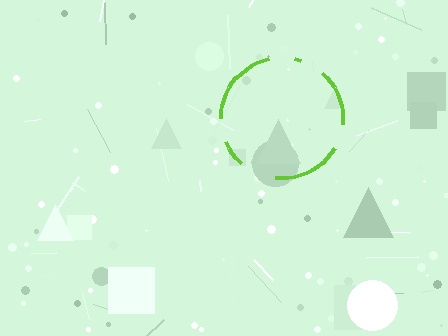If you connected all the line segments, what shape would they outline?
They would outline a circle.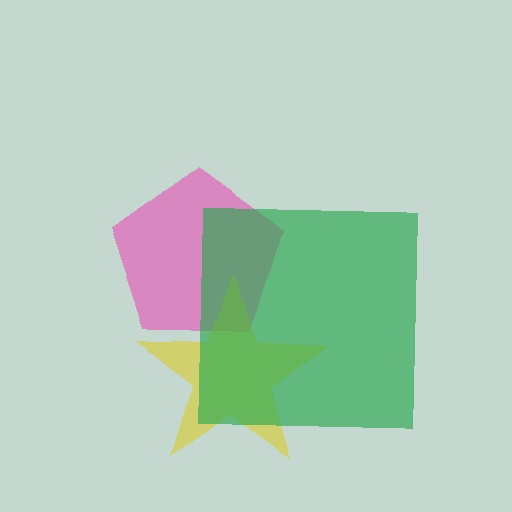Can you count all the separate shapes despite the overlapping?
Yes, there are 3 separate shapes.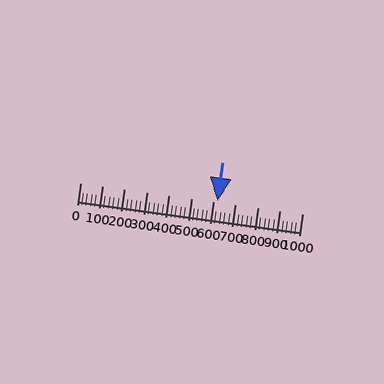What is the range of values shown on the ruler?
The ruler shows values from 0 to 1000.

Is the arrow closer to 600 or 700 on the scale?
The arrow is closer to 600.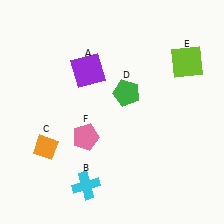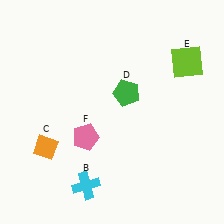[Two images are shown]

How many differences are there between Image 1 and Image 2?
There is 1 difference between the two images.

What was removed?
The purple square (A) was removed in Image 2.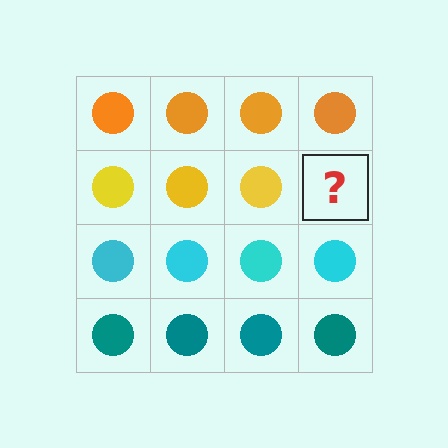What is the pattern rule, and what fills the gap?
The rule is that each row has a consistent color. The gap should be filled with a yellow circle.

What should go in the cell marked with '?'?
The missing cell should contain a yellow circle.